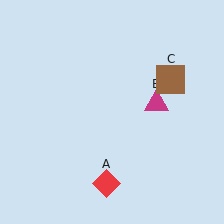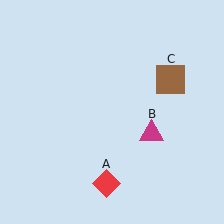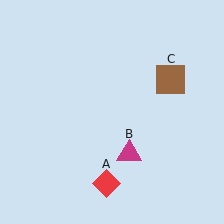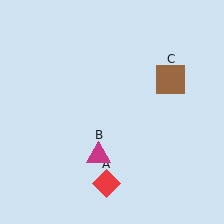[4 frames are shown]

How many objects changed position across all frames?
1 object changed position: magenta triangle (object B).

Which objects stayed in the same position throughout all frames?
Red diamond (object A) and brown square (object C) remained stationary.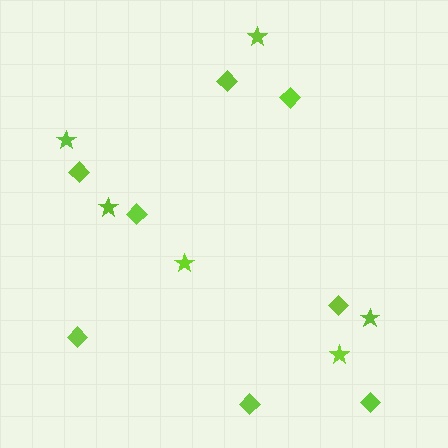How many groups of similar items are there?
There are 2 groups: one group of diamonds (8) and one group of stars (6).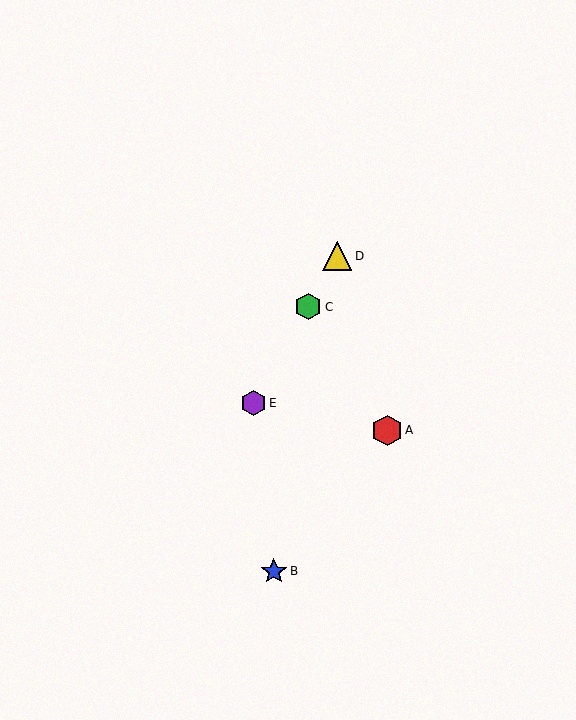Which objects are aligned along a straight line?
Objects C, D, E are aligned along a straight line.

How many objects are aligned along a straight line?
3 objects (C, D, E) are aligned along a straight line.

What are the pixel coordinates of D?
Object D is at (337, 256).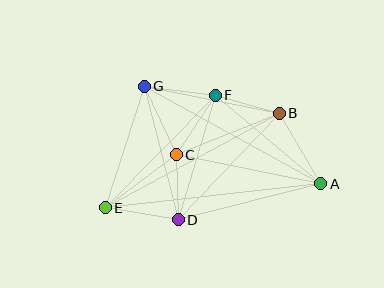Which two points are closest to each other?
Points C and D are closest to each other.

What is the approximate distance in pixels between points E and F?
The distance between E and F is approximately 157 pixels.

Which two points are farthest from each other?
Points A and E are farthest from each other.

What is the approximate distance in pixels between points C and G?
The distance between C and G is approximately 76 pixels.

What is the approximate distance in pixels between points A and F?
The distance between A and F is approximately 138 pixels.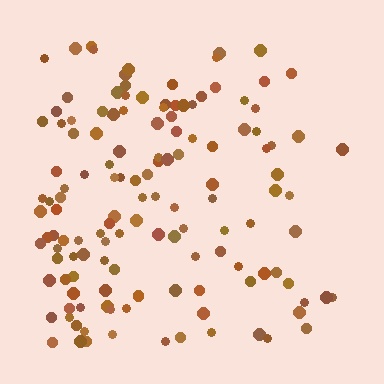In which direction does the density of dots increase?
From right to left, with the left side densest.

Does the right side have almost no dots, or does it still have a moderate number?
Still a moderate number, just noticeably fewer than the left.